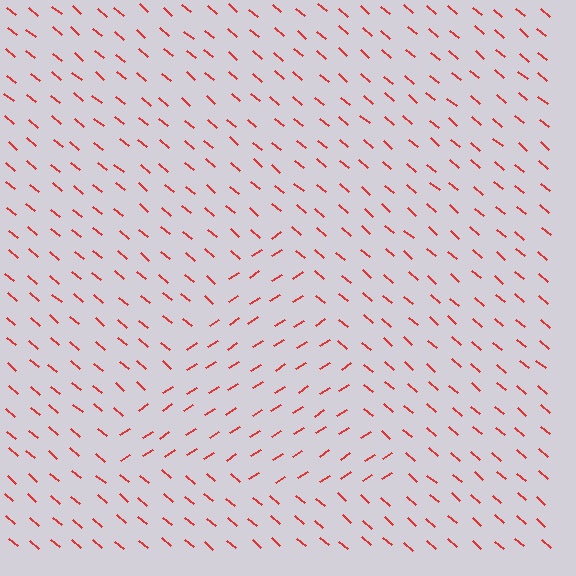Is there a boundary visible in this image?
Yes, there is a texture boundary formed by a change in line orientation.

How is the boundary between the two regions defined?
The boundary is defined purely by a change in line orientation (approximately 74 degrees difference). All lines are the same color and thickness.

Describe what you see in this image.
The image is filled with small red line segments. A triangle region in the image has lines oriented differently from the surrounding lines, creating a visible texture boundary.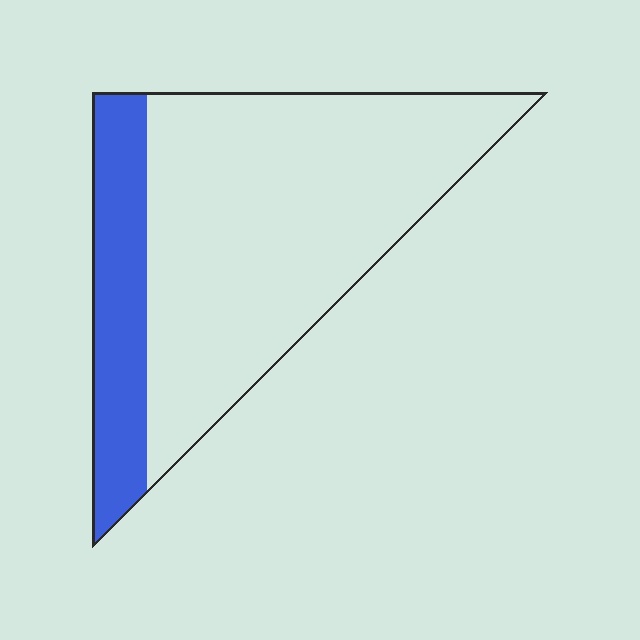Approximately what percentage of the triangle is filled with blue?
Approximately 25%.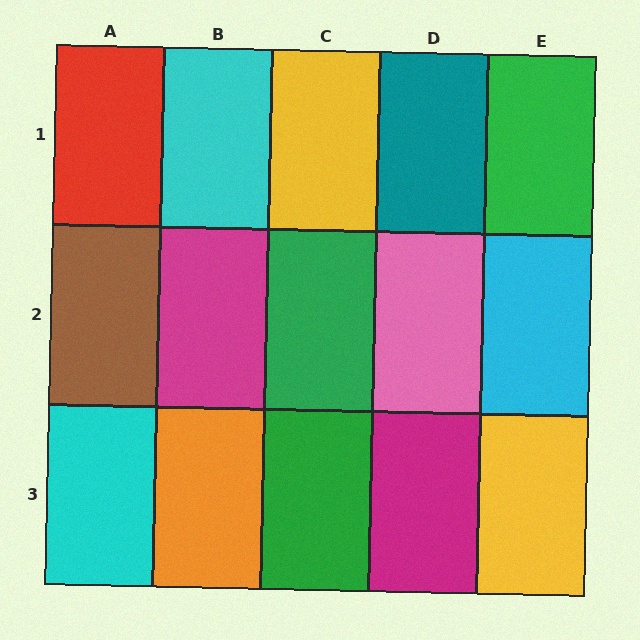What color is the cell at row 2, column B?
Magenta.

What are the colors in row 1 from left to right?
Red, cyan, yellow, teal, green.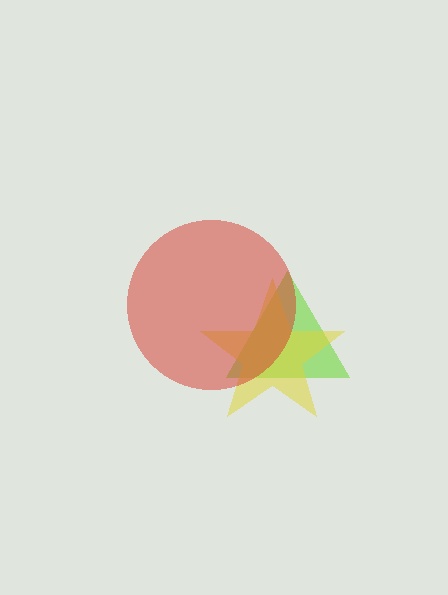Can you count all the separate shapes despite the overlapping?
Yes, there are 3 separate shapes.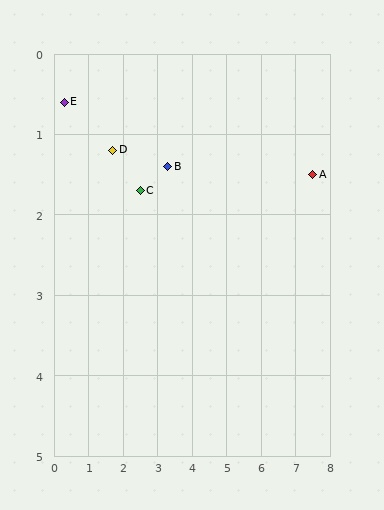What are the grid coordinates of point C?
Point C is at approximately (2.5, 1.7).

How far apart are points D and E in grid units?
Points D and E are about 1.5 grid units apart.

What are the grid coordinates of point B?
Point B is at approximately (3.3, 1.4).